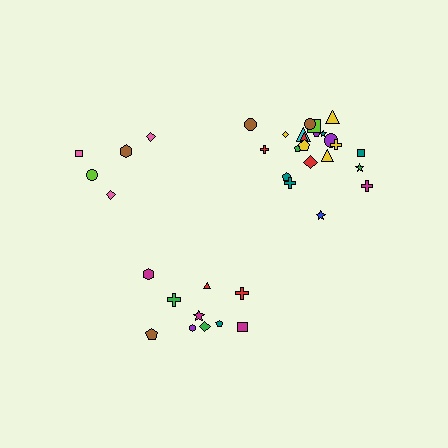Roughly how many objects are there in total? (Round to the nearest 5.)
Roughly 35 objects in total.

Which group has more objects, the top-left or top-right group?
The top-right group.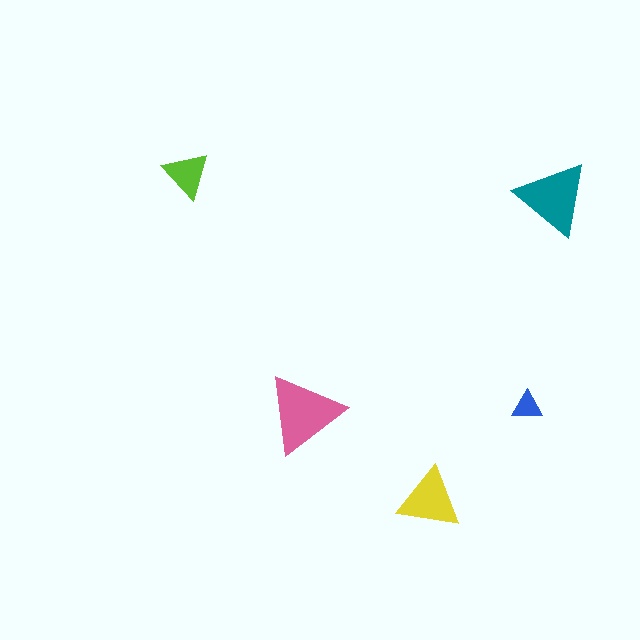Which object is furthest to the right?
The teal triangle is rightmost.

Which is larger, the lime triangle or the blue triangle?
The lime one.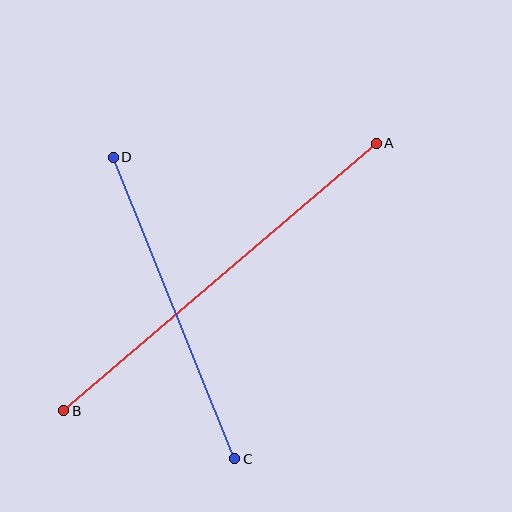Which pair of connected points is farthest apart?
Points A and B are farthest apart.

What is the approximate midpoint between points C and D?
The midpoint is at approximately (174, 308) pixels.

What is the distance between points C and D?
The distance is approximately 325 pixels.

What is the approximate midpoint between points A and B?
The midpoint is at approximately (220, 277) pixels.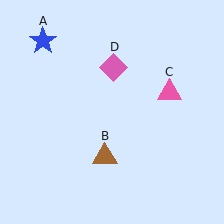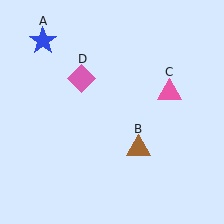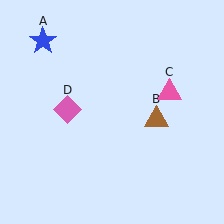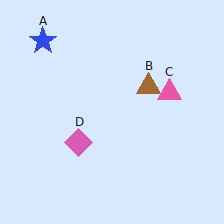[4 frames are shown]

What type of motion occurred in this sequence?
The brown triangle (object B), pink diamond (object D) rotated counterclockwise around the center of the scene.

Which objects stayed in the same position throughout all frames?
Blue star (object A) and pink triangle (object C) remained stationary.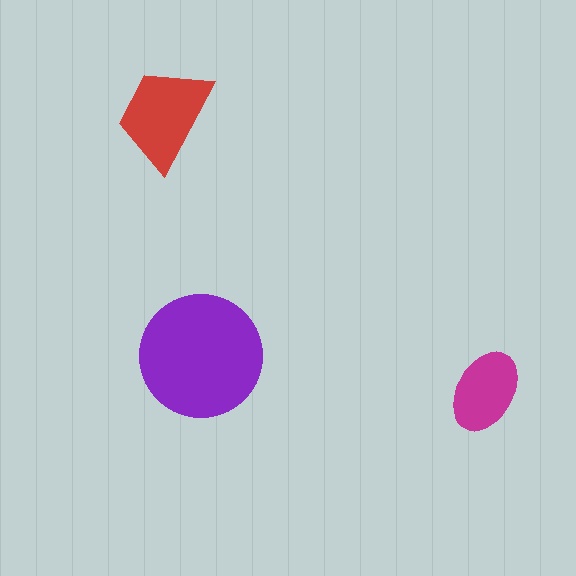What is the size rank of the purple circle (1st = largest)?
1st.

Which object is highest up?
The red trapezoid is topmost.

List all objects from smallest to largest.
The magenta ellipse, the red trapezoid, the purple circle.